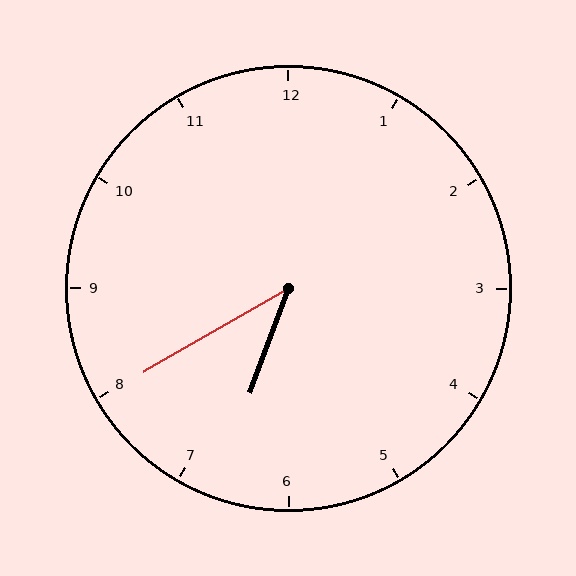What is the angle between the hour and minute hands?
Approximately 40 degrees.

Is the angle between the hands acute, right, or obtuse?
It is acute.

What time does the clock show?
6:40.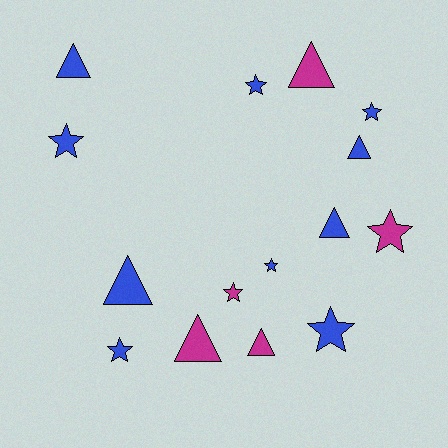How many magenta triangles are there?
There are 3 magenta triangles.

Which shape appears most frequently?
Star, with 8 objects.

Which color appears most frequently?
Blue, with 10 objects.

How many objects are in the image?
There are 15 objects.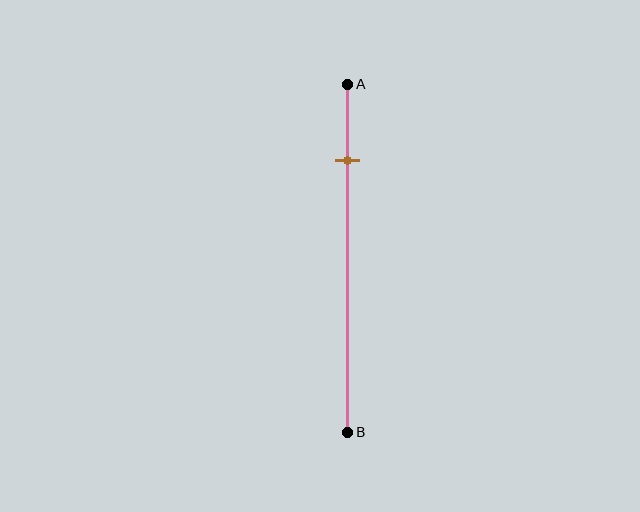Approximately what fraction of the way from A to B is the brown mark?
The brown mark is approximately 20% of the way from A to B.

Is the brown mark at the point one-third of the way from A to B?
No, the mark is at about 20% from A, not at the 33% one-third point.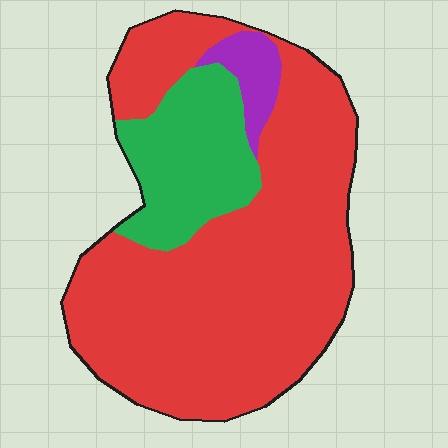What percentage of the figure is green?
Green takes up less than a quarter of the figure.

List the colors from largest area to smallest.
From largest to smallest: red, green, purple.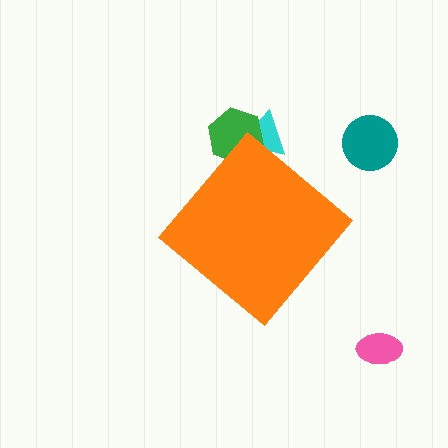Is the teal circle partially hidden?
No, the teal circle is fully visible.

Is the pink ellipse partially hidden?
No, the pink ellipse is fully visible.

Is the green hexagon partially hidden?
Yes, the green hexagon is partially hidden behind the orange diamond.